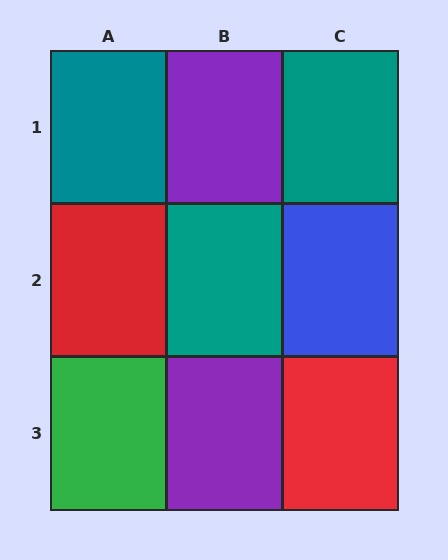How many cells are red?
2 cells are red.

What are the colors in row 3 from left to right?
Green, purple, red.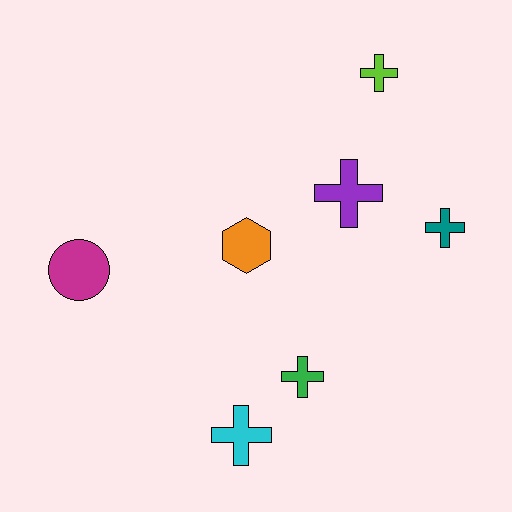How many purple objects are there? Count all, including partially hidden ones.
There is 1 purple object.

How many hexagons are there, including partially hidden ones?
There is 1 hexagon.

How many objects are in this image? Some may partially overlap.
There are 7 objects.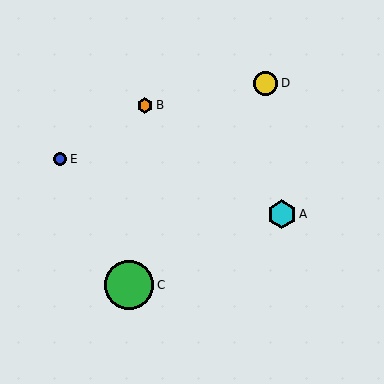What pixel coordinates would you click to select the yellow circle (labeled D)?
Click at (266, 83) to select the yellow circle D.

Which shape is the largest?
The green circle (labeled C) is the largest.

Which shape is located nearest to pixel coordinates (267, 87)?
The yellow circle (labeled D) at (266, 83) is nearest to that location.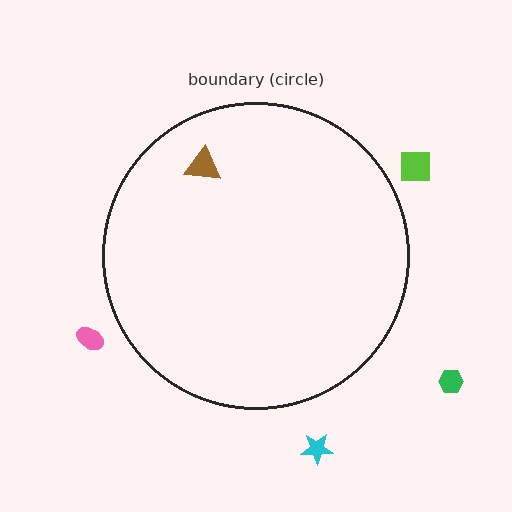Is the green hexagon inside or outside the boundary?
Outside.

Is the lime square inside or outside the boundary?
Outside.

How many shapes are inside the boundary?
1 inside, 4 outside.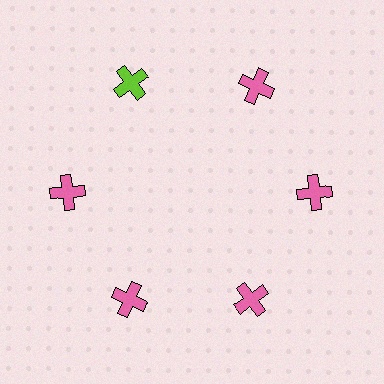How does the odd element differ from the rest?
It has a different color: lime instead of pink.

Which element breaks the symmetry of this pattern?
The lime cross at roughly the 11 o'clock position breaks the symmetry. All other shapes are pink crosses.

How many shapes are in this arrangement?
There are 6 shapes arranged in a ring pattern.